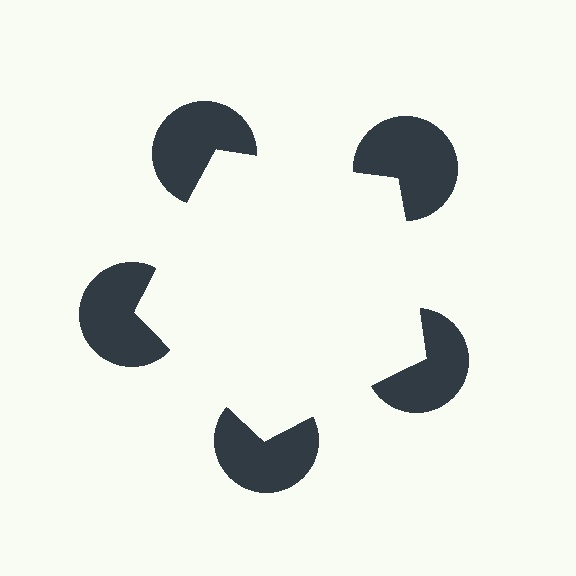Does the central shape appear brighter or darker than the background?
It typically appears slightly brighter than the background, even though no actual brightness change is drawn.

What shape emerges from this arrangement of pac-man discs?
An illusory pentagon — its edges are inferred from the aligned wedge cuts in the pac-man discs, not physically drawn.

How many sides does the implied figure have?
5 sides.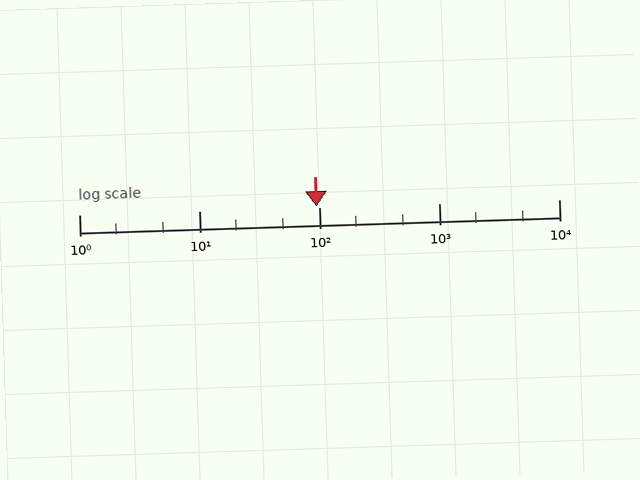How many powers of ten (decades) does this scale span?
The scale spans 4 decades, from 1 to 10000.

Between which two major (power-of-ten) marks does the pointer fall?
The pointer is between 10 and 100.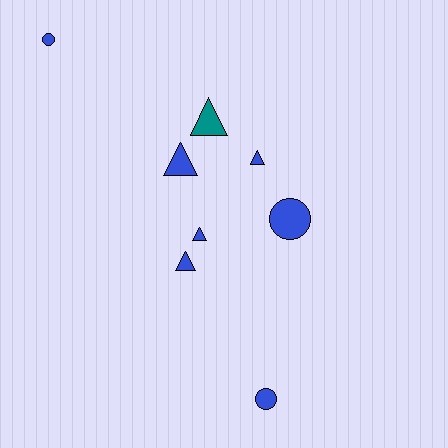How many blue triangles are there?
There are 4 blue triangles.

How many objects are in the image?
There are 8 objects.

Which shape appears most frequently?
Triangle, with 5 objects.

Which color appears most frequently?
Blue, with 7 objects.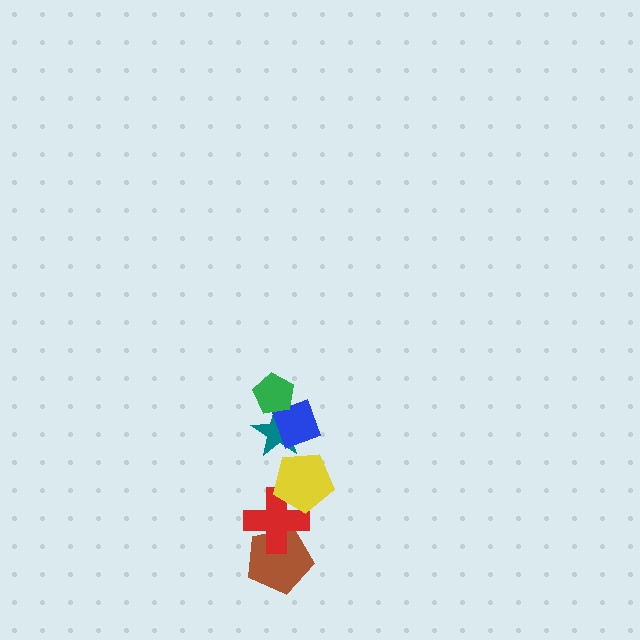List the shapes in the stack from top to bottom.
From top to bottom: the green pentagon, the blue diamond, the teal star, the yellow pentagon, the red cross, the brown pentagon.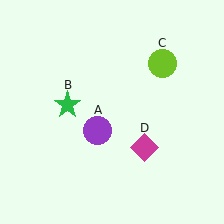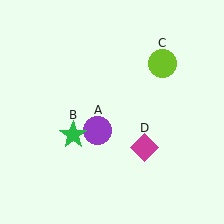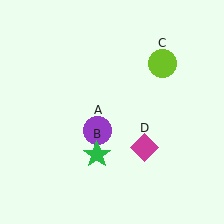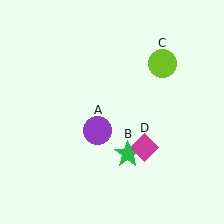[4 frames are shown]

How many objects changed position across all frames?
1 object changed position: green star (object B).